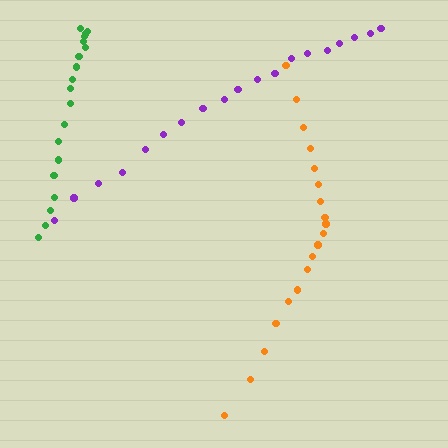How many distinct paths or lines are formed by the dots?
There are 3 distinct paths.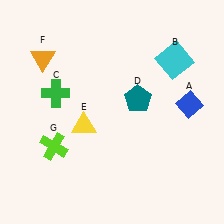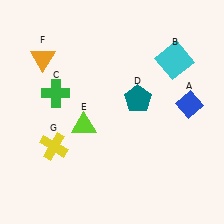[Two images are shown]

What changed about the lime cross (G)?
In Image 1, G is lime. In Image 2, it changed to yellow.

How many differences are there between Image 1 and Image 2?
There are 2 differences between the two images.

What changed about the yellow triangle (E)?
In Image 1, E is yellow. In Image 2, it changed to lime.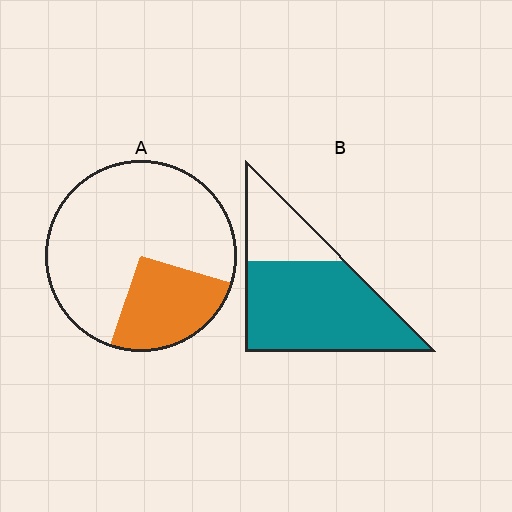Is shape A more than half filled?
No.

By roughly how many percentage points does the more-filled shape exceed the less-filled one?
By roughly 45 percentage points (B over A).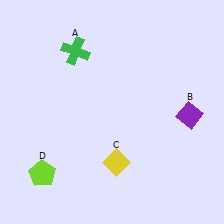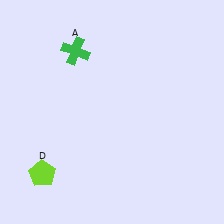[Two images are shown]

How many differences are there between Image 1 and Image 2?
There are 2 differences between the two images.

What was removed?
The purple diamond (B), the yellow diamond (C) were removed in Image 2.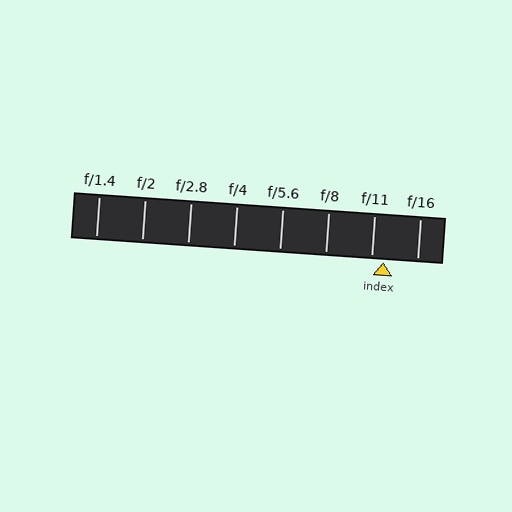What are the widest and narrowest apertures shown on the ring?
The widest aperture shown is f/1.4 and the narrowest is f/16.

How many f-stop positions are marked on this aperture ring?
There are 8 f-stop positions marked.